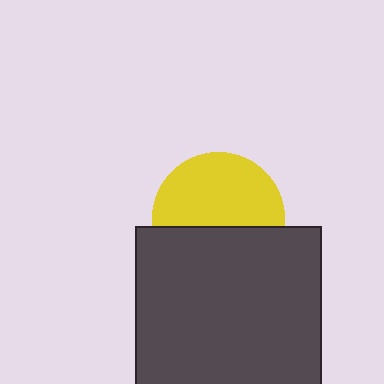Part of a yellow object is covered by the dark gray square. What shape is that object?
It is a circle.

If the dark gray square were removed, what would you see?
You would see the complete yellow circle.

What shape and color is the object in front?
The object in front is a dark gray square.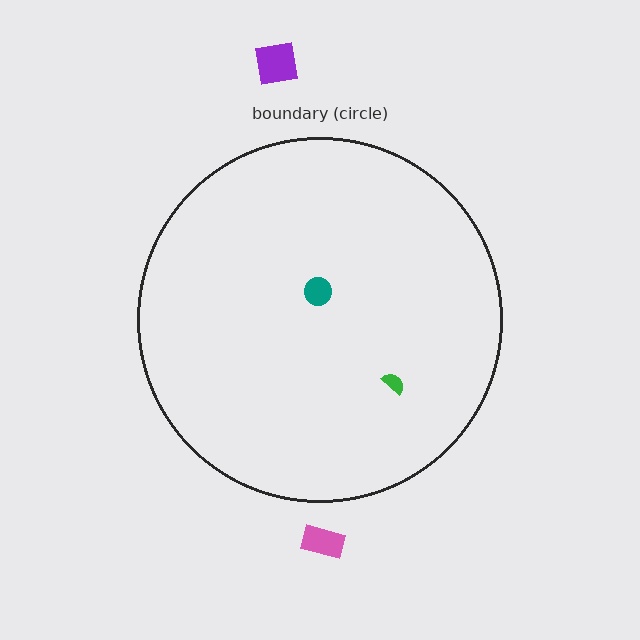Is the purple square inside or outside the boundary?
Outside.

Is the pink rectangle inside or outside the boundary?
Outside.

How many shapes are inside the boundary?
2 inside, 2 outside.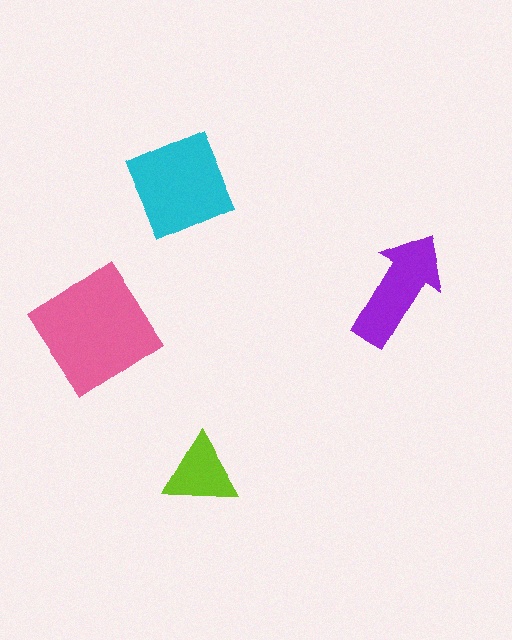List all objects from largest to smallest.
The pink diamond, the cyan diamond, the purple arrow, the lime triangle.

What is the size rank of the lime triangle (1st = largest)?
4th.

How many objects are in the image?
There are 4 objects in the image.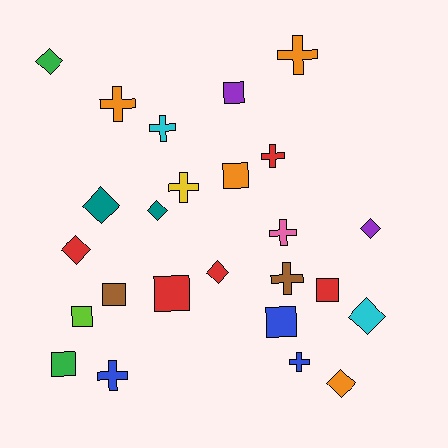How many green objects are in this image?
There are 2 green objects.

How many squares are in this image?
There are 8 squares.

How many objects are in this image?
There are 25 objects.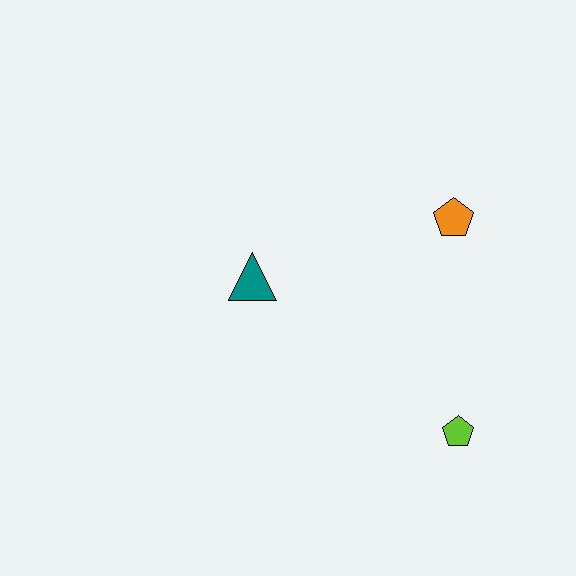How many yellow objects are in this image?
There are no yellow objects.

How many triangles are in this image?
There is 1 triangle.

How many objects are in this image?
There are 3 objects.